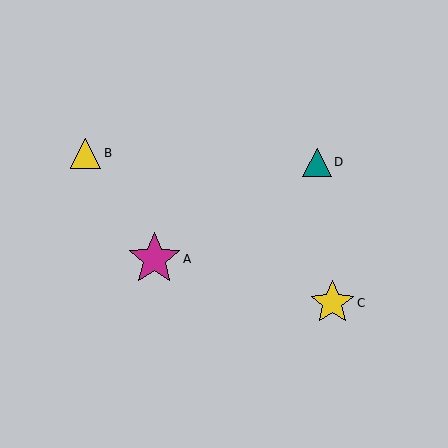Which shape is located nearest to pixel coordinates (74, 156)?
The yellow triangle (labeled B) at (86, 153) is nearest to that location.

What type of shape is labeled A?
Shape A is a magenta star.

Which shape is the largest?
The magenta star (labeled A) is the largest.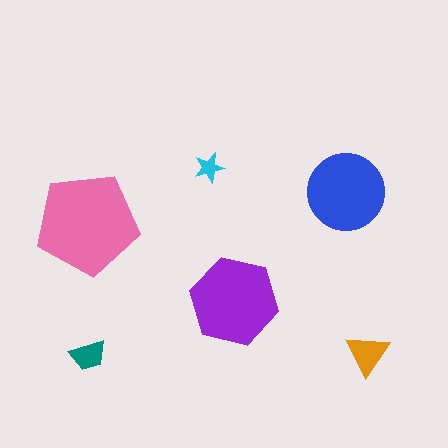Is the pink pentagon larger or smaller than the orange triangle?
Larger.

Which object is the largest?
The pink pentagon.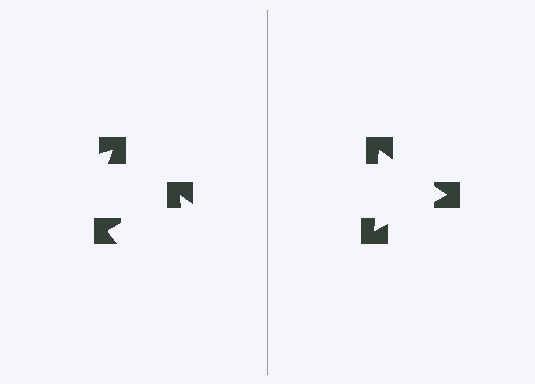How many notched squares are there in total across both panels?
6 — 3 on each side.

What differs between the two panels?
The notched squares are positioned identically on both sides; only the wedge orientations differ. On the right they align to a triangle; on the left they are misaligned.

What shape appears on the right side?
An illusory triangle.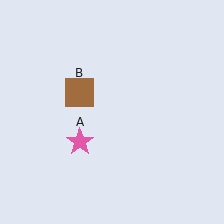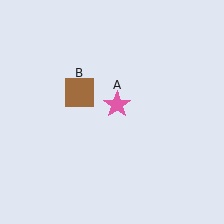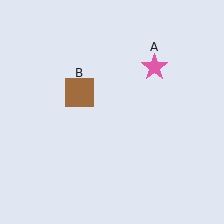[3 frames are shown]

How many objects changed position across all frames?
1 object changed position: pink star (object A).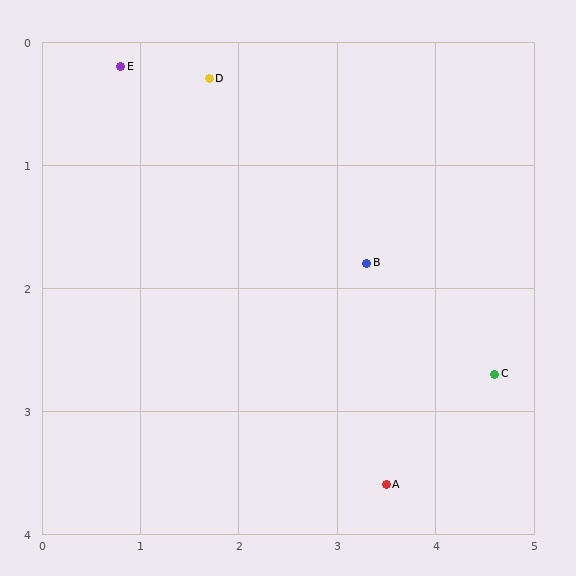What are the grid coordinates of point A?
Point A is at approximately (3.5, 3.6).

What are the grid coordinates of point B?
Point B is at approximately (3.3, 1.8).